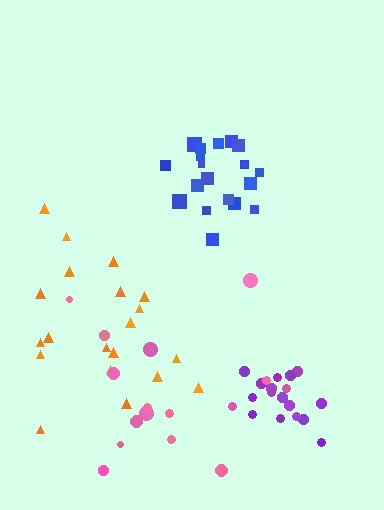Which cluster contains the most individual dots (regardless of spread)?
Orange (20).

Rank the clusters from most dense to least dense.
purple, blue, pink, orange.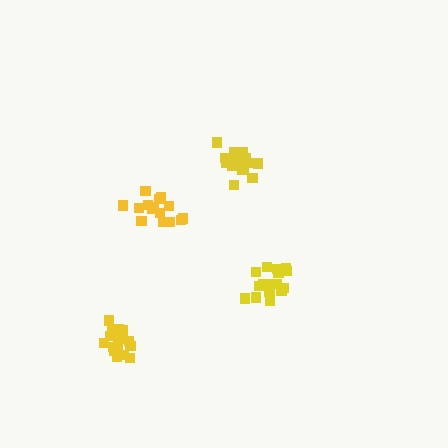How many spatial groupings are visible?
There are 4 spatial groupings.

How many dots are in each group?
Group 1: 19 dots, Group 2: 19 dots, Group 3: 17 dots, Group 4: 15 dots (70 total).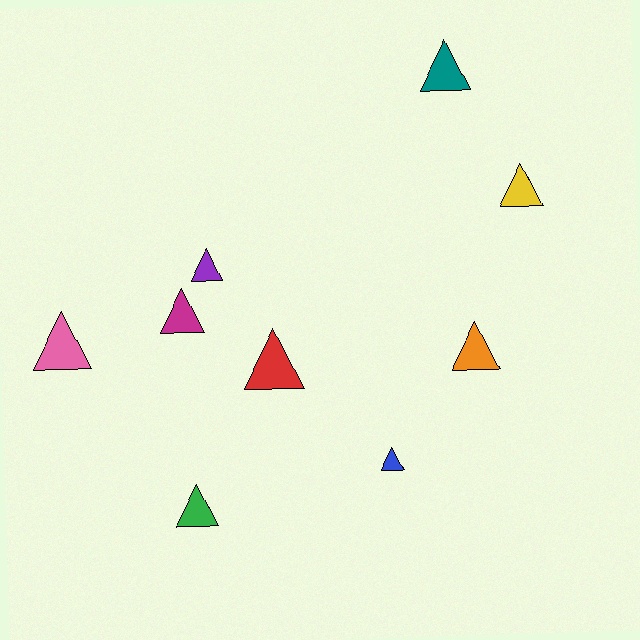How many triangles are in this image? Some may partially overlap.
There are 9 triangles.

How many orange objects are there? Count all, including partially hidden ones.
There is 1 orange object.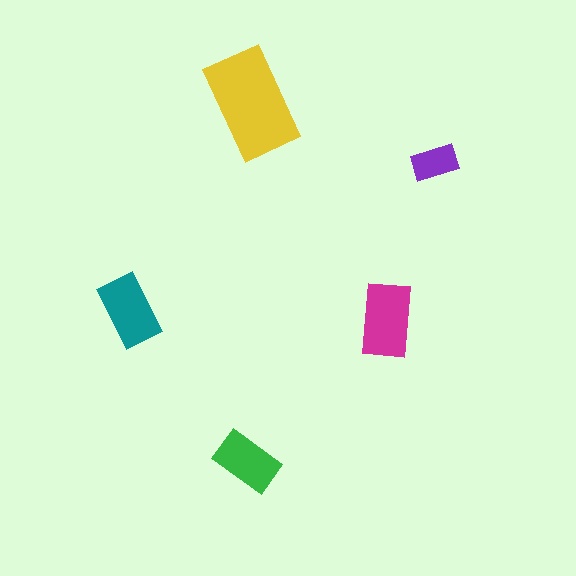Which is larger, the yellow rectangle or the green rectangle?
The yellow one.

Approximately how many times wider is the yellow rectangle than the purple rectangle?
About 2.5 times wider.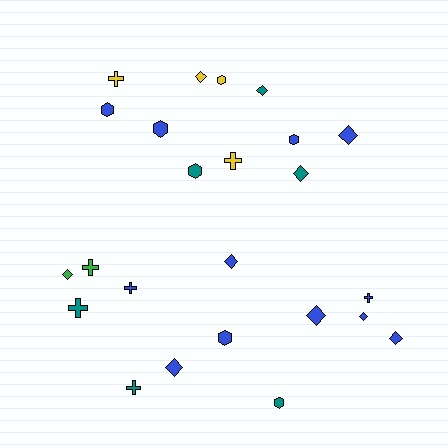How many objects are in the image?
There are 24 objects.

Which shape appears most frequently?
Diamond, with 10 objects.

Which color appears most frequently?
Blue, with 12 objects.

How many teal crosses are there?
There are 2 teal crosses.